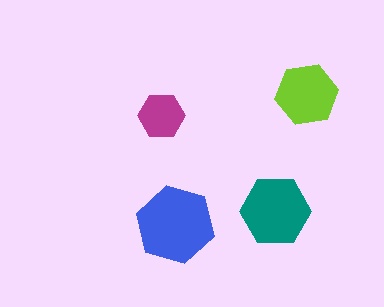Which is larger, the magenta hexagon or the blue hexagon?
The blue one.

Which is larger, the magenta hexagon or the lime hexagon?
The lime one.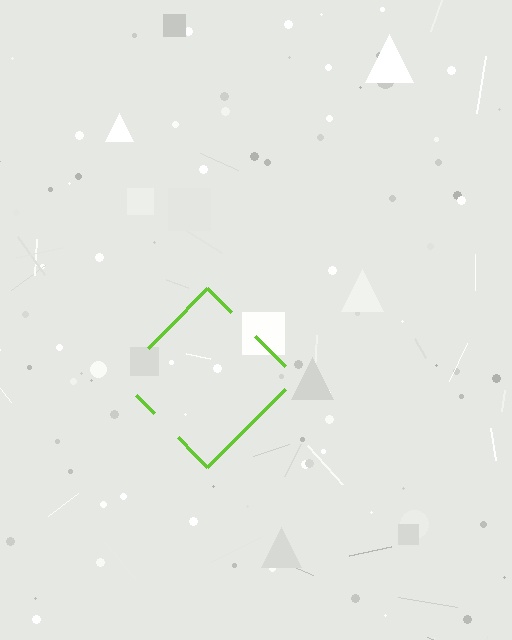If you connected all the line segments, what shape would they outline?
They would outline a diamond.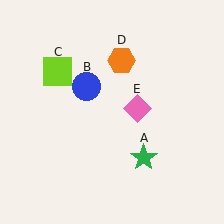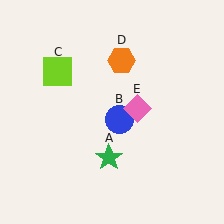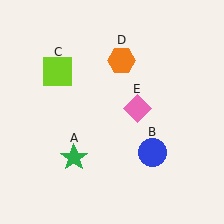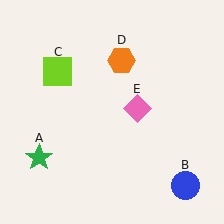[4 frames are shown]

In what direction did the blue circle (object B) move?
The blue circle (object B) moved down and to the right.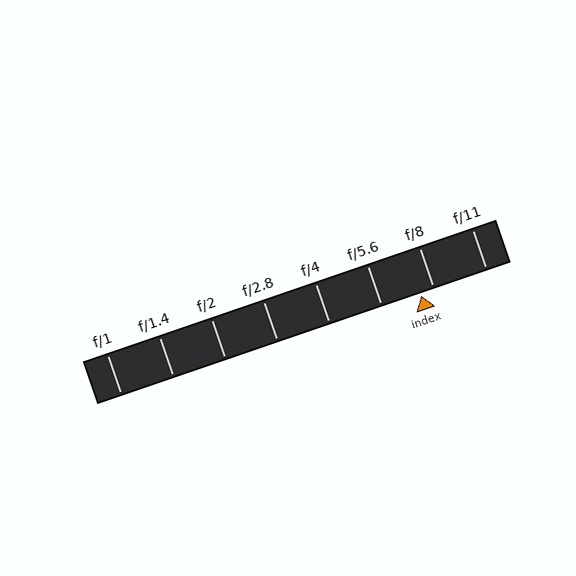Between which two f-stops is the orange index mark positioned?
The index mark is between f/5.6 and f/8.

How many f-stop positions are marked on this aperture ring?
There are 8 f-stop positions marked.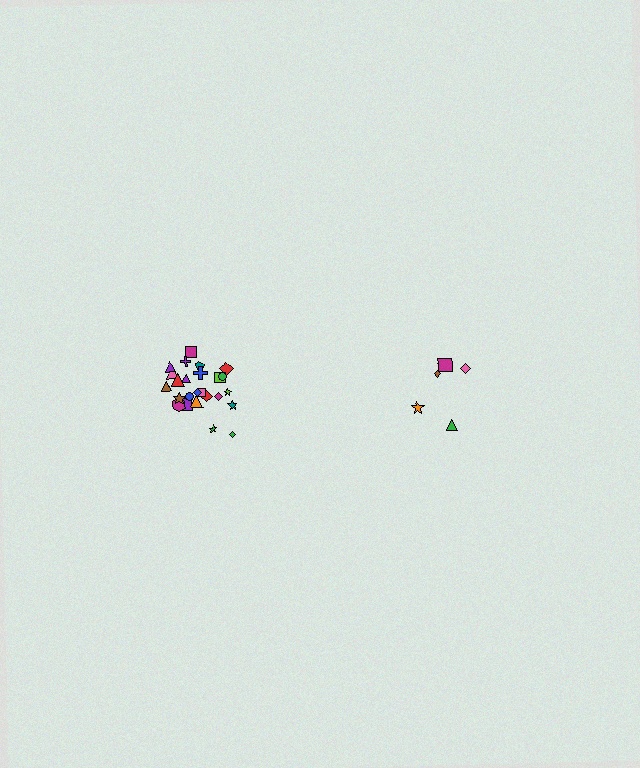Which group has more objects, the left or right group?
The left group.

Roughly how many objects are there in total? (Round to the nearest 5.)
Roughly 30 objects in total.